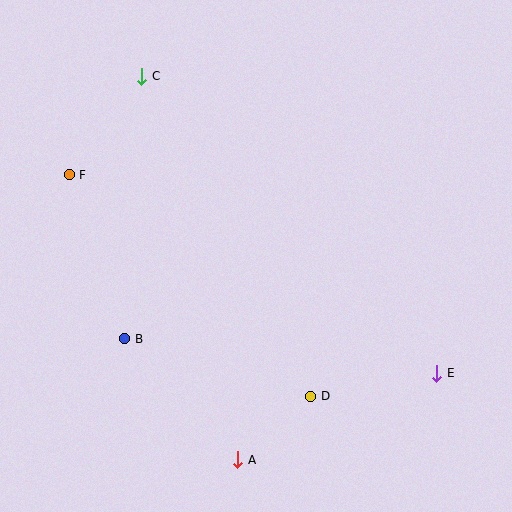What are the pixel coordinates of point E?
Point E is at (437, 373).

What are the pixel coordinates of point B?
Point B is at (125, 339).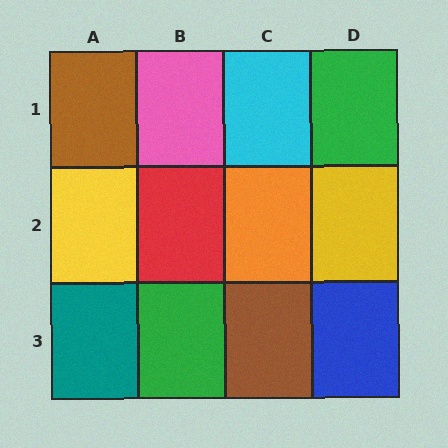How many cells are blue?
1 cell is blue.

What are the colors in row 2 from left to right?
Yellow, red, orange, yellow.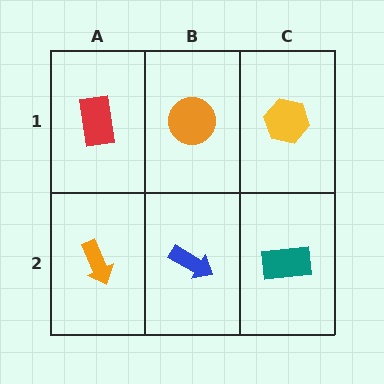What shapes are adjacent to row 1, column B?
A blue arrow (row 2, column B), a red rectangle (row 1, column A), a yellow hexagon (row 1, column C).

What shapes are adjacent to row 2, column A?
A red rectangle (row 1, column A), a blue arrow (row 2, column B).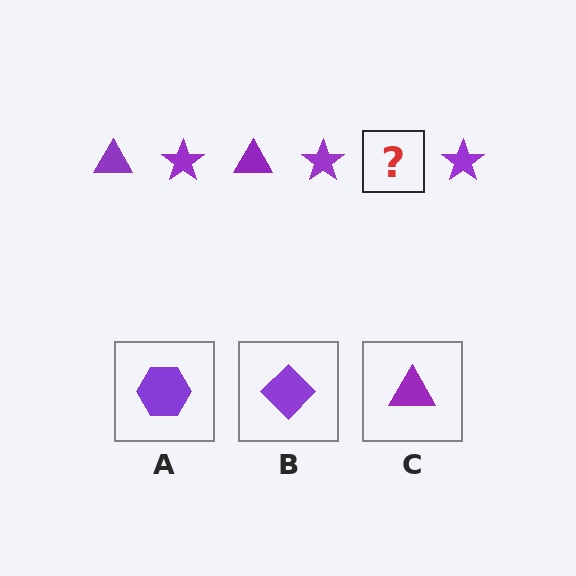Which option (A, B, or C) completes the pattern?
C.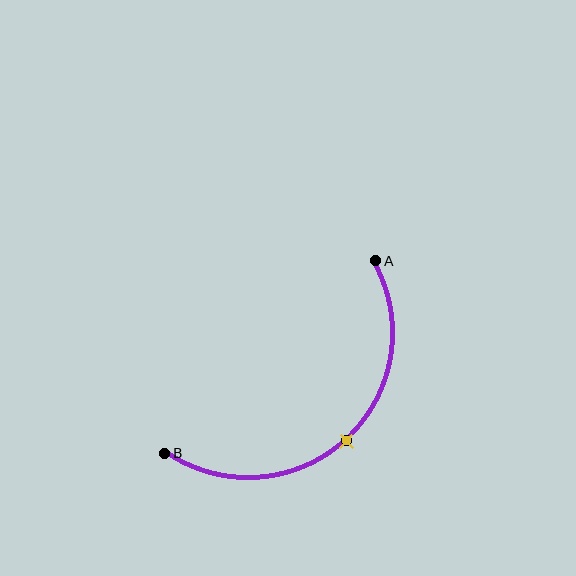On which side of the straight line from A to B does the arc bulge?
The arc bulges below and to the right of the straight line connecting A and B.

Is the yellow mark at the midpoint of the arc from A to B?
Yes. The yellow mark lies on the arc at equal arc-length from both A and B — it is the arc midpoint.